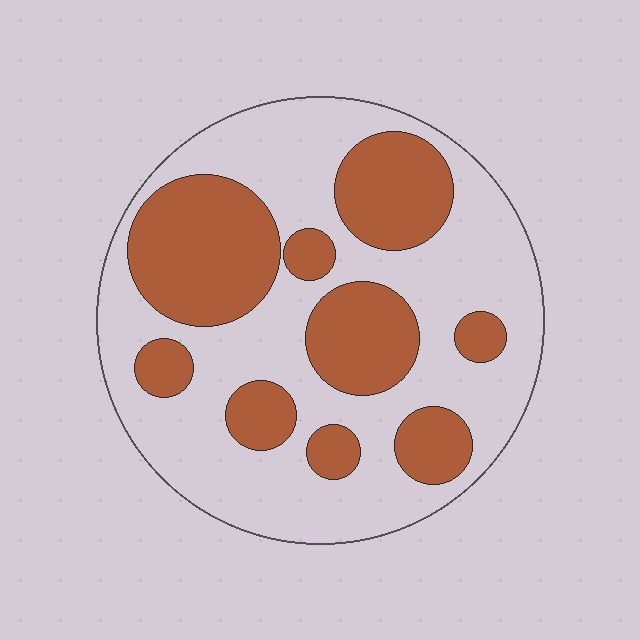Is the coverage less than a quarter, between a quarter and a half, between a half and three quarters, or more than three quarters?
Between a quarter and a half.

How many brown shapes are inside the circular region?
9.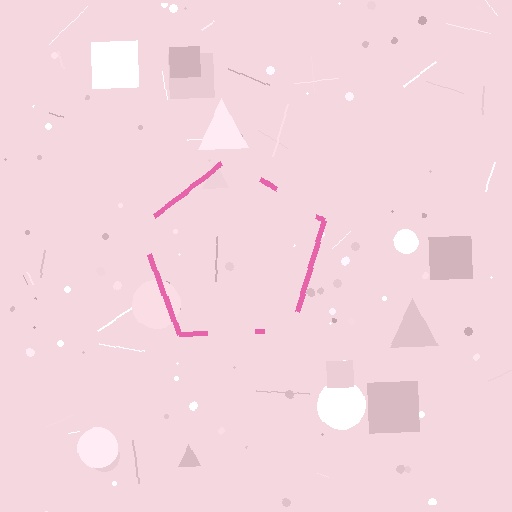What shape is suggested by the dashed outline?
The dashed outline suggests a pentagon.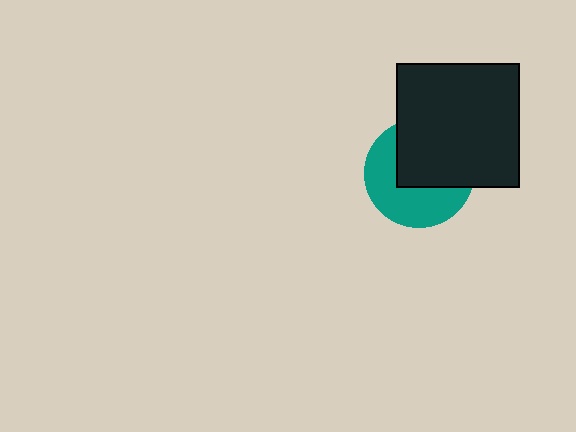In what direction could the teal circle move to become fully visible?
The teal circle could move toward the lower-left. That would shift it out from behind the black square entirely.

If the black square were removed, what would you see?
You would see the complete teal circle.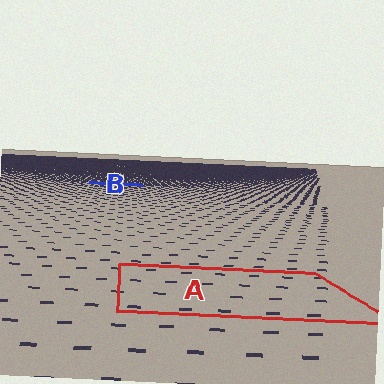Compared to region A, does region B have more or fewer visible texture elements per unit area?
Region B has more texture elements per unit area — they are packed more densely because it is farther away.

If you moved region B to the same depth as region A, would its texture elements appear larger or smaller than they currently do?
They would appear larger. At a closer depth, the same texture elements are projected at a bigger on-screen size.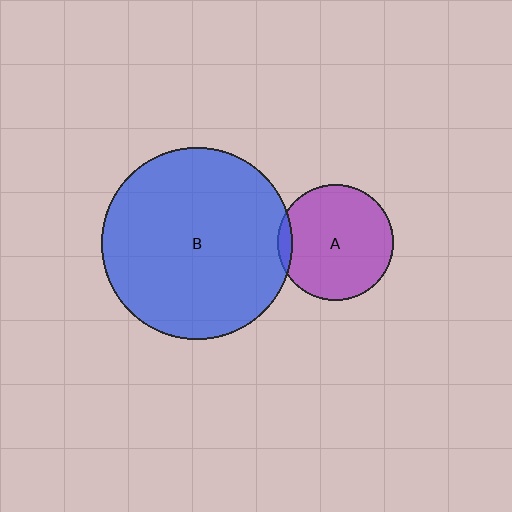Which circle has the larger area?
Circle B (blue).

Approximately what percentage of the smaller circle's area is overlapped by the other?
Approximately 5%.